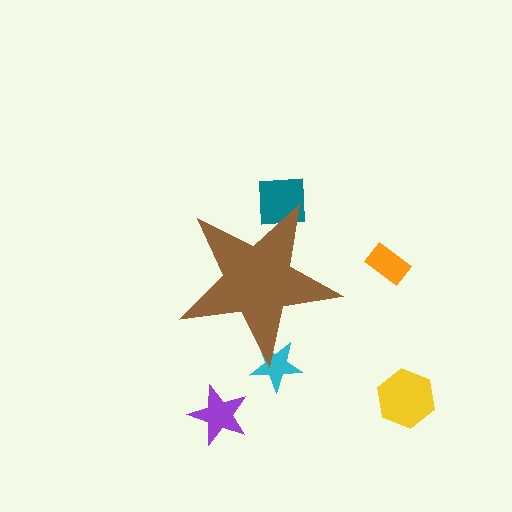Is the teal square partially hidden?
Yes, the teal square is partially hidden behind the brown star.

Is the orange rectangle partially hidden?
No, the orange rectangle is fully visible.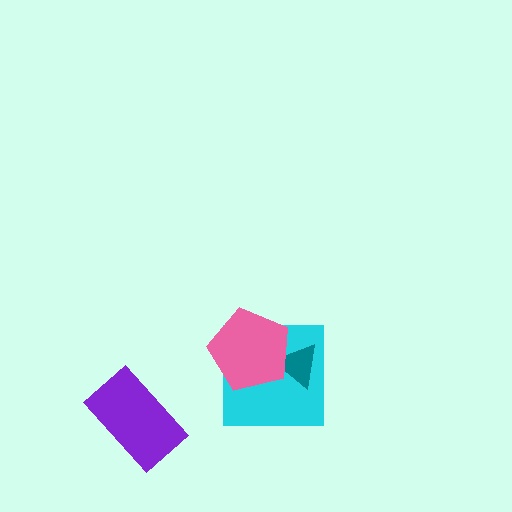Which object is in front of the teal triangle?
The pink pentagon is in front of the teal triangle.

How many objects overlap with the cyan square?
2 objects overlap with the cyan square.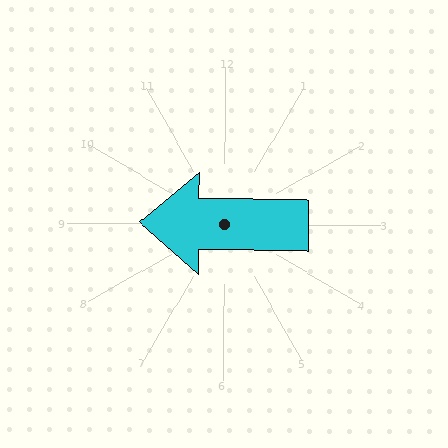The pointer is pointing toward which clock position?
Roughly 9 o'clock.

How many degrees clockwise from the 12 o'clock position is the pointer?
Approximately 271 degrees.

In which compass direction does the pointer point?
West.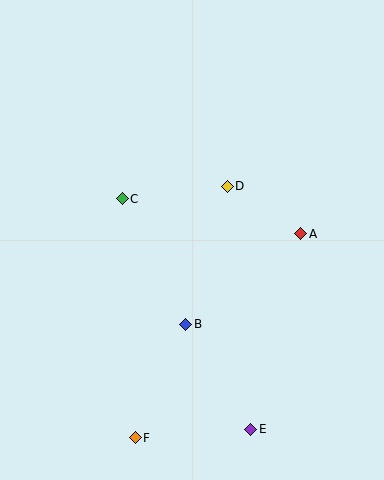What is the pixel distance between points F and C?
The distance between F and C is 239 pixels.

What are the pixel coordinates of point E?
Point E is at (251, 429).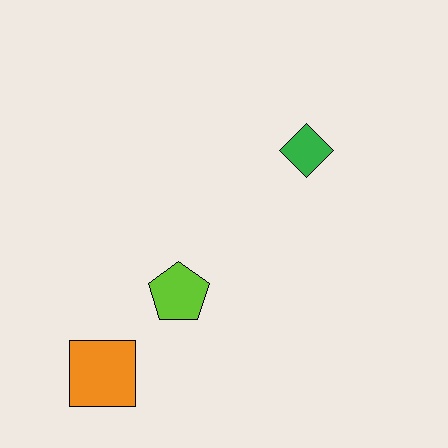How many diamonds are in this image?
There is 1 diamond.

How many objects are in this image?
There are 3 objects.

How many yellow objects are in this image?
There are no yellow objects.